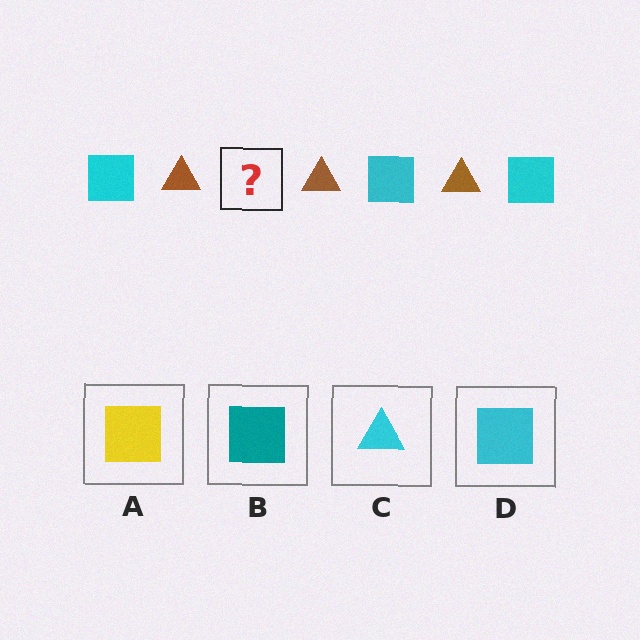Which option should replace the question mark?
Option D.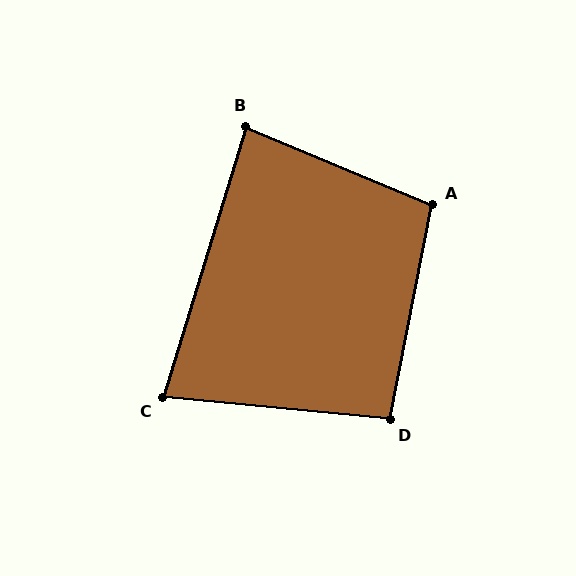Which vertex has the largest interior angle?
A, at approximately 102 degrees.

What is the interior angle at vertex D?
Approximately 96 degrees (obtuse).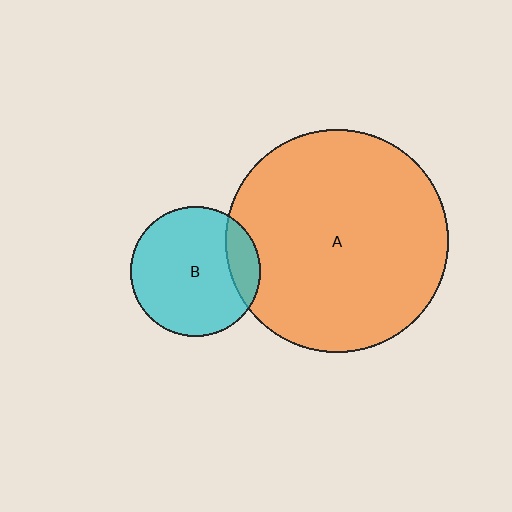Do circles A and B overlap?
Yes.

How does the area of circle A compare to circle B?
Approximately 3.0 times.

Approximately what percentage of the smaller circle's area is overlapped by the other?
Approximately 15%.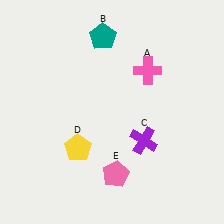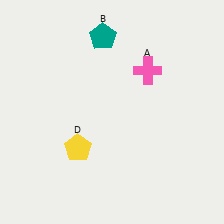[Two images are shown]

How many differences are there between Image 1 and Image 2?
There are 2 differences between the two images.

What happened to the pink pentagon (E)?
The pink pentagon (E) was removed in Image 2. It was in the bottom-right area of Image 1.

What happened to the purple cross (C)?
The purple cross (C) was removed in Image 2. It was in the bottom-right area of Image 1.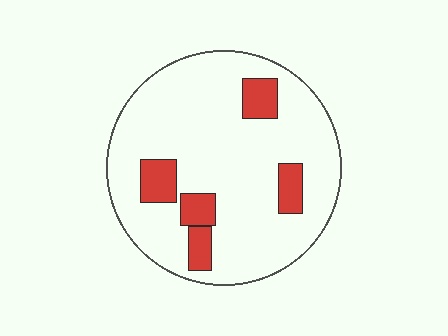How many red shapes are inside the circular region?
5.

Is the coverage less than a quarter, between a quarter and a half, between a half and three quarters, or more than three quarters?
Less than a quarter.